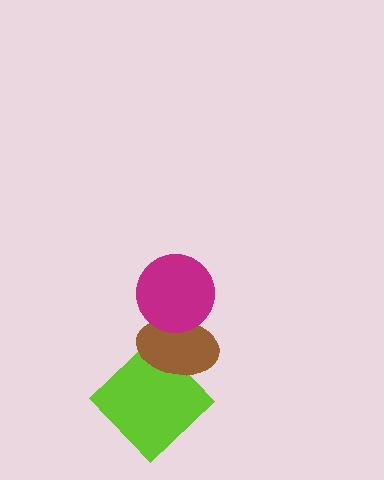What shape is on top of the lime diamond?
The brown ellipse is on top of the lime diamond.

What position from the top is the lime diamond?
The lime diamond is 3rd from the top.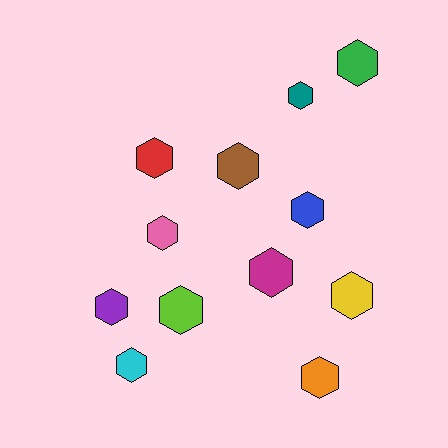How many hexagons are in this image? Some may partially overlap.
There are 12 hexagons.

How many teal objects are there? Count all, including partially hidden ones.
There is 1 teal object.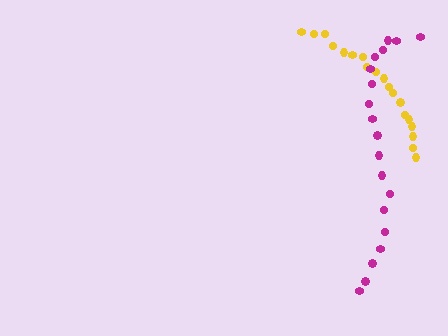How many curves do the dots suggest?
There are 2 distinct paths.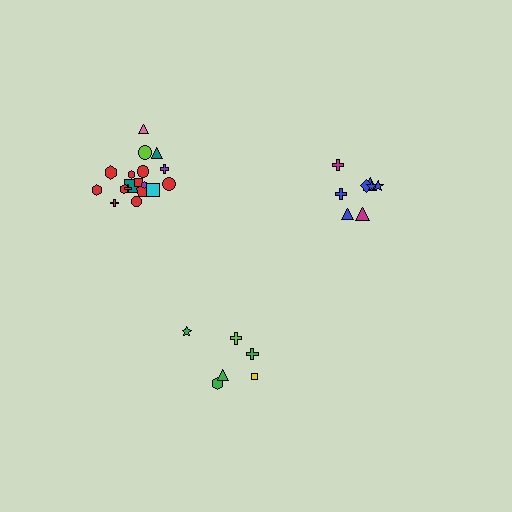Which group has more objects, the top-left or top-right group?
The top-left group.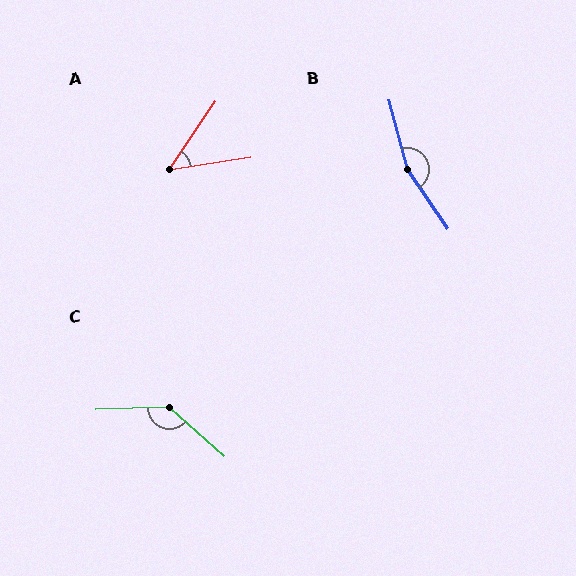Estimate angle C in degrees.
Approximately 136 degrees.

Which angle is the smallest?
A, at approximately 47 degrees.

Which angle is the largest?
B, at approximately 161 degrees.